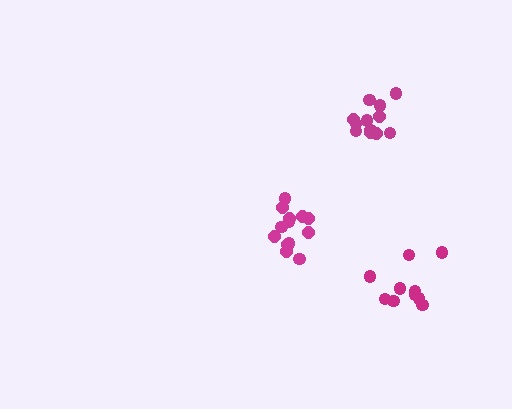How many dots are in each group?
Group 1: 10 dots, Group 2: 12 dots, Group 3: 13 dots (35 total).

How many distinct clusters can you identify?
There are 3 distinct clusters.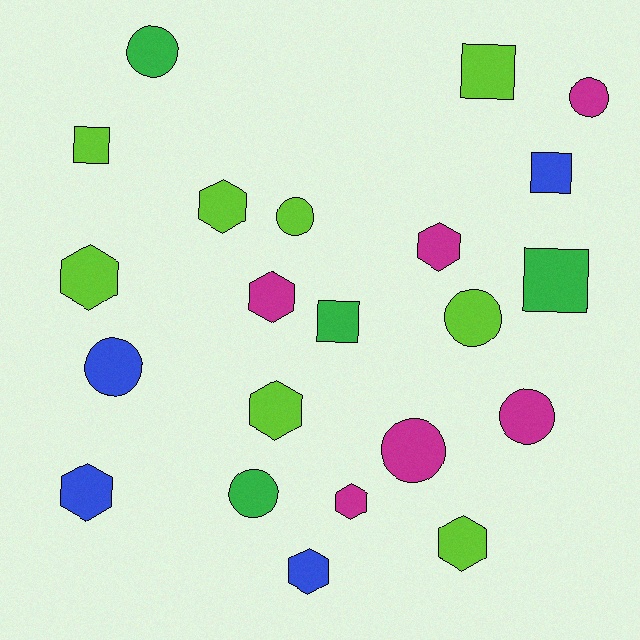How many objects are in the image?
There are 22 objects.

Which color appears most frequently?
Lime, with 8 objects.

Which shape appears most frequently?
Hexagon, with 9 objects.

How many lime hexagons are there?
There are 4 lime hexagons.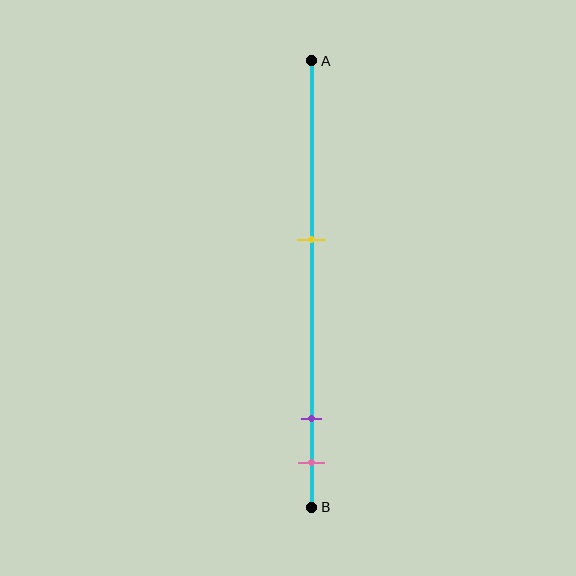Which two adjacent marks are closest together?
The purple and pink marks are the closest adjacent pair.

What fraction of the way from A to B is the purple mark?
The purple mark is approximately 80% (0.8) of the way from A to B.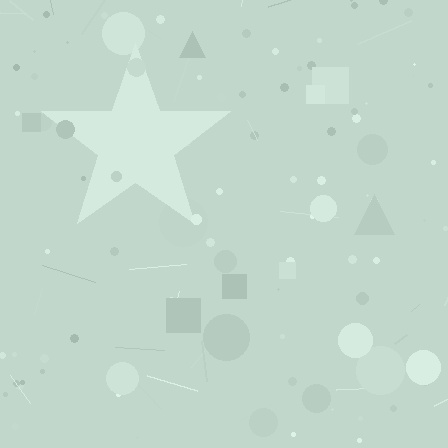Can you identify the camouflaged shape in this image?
The camouflaged shape is a star.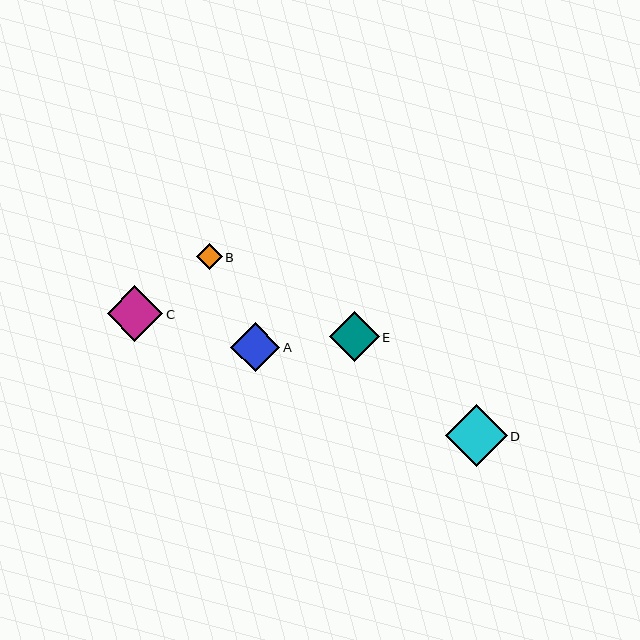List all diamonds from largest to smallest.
From largest to smallest: D, C, E, A, B.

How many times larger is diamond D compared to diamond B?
Diamond D is approximately 2.4 times the size of diamond B.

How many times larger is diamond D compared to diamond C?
Diamond D is approximately 1.1 times the size of diamond C.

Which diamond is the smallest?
Diamond B is the smallest with a size of approximately 25 pixels.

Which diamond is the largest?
Diamond D is the largest with a size of approximately 62 pixels.